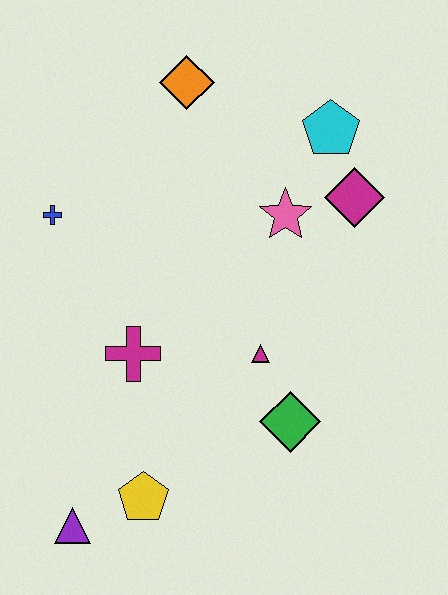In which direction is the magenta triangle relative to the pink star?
The magenta triangle is below the pink star.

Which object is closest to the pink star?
The magenta diamond is closest to the pink star.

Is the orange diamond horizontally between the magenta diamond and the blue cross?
Yes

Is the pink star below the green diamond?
No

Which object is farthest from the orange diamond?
The purple triangle is farthest from the orange diamond.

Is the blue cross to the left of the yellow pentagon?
Yes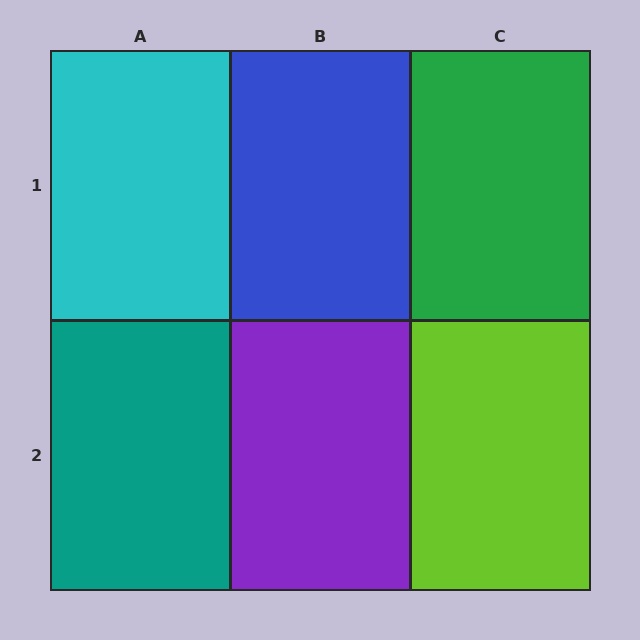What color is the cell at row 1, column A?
Cyan.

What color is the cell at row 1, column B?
Blue.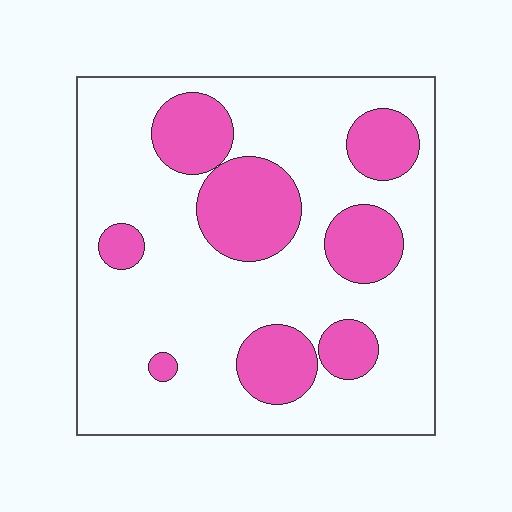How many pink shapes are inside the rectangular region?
8.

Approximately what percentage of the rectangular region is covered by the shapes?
Approximately 25%.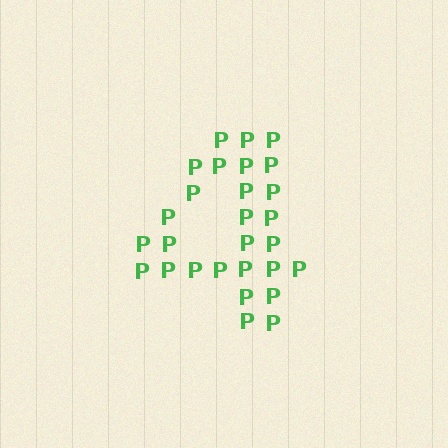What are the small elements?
The small elements are letter P's.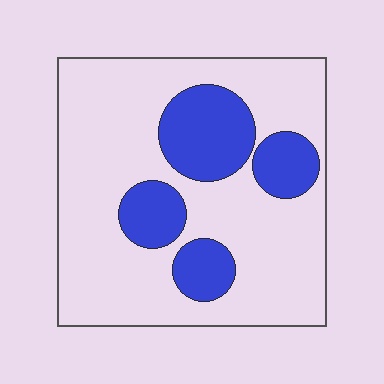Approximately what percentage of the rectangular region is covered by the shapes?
Approximately 25%.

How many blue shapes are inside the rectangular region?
4.